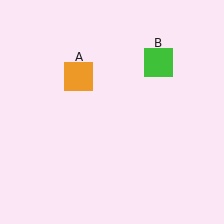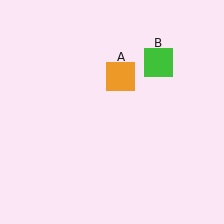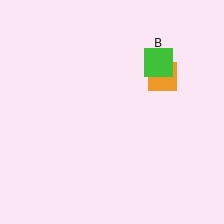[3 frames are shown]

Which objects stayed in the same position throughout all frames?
Green square (object B) remained stationary.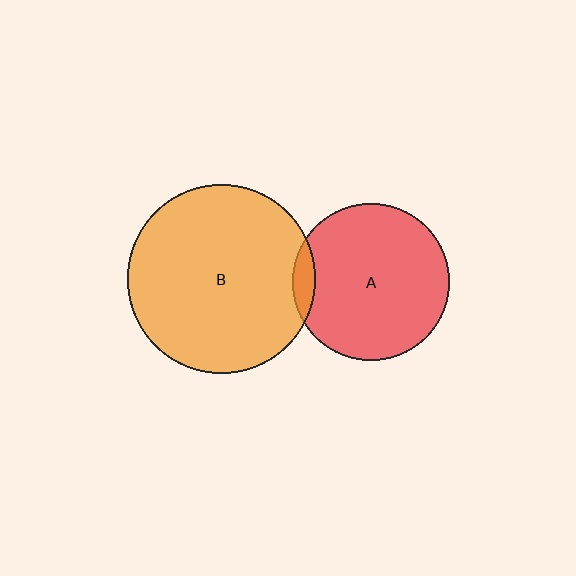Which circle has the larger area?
Circle B (orange).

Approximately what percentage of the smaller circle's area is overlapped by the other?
Approximately 5%.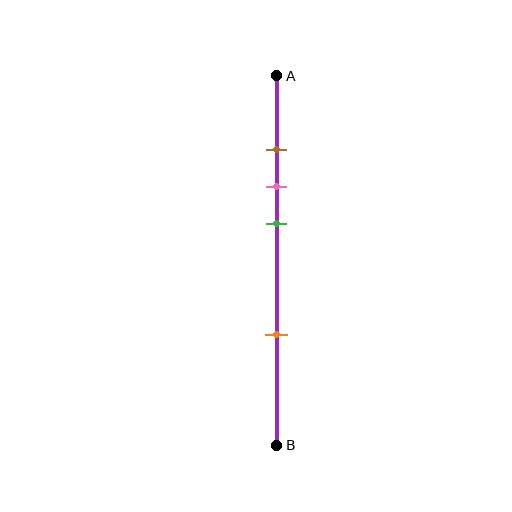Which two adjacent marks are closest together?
The brown and pink marks are the closest adjacent pair.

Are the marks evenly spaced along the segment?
No, the marks are not evenly spaced.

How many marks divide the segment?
There are 4 marks dividing the segment.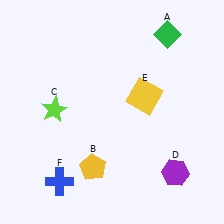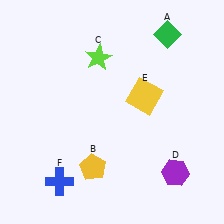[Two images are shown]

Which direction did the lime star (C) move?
The lime star (C) moved up.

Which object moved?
The lime star (C) moved up.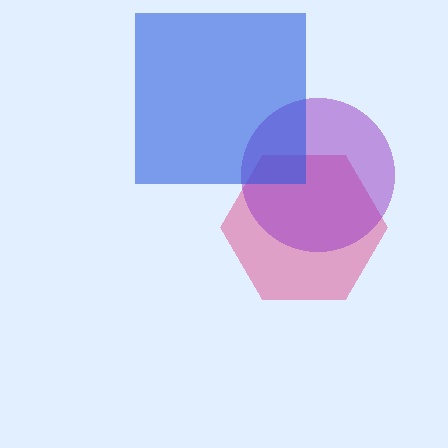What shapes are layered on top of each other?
The layered shapes are: a pink hexagon, a purple circle, a blue square.